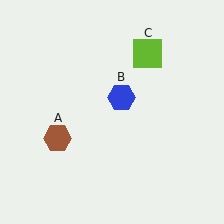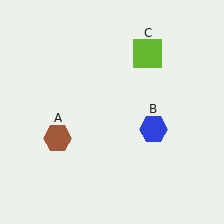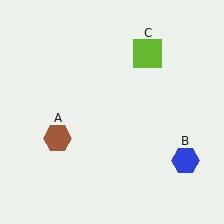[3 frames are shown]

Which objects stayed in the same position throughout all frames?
Brown hexagon (object A) and lime square (object C) remained stationary.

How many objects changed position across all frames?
1 object changed position: blue hexagon (object B).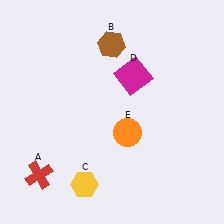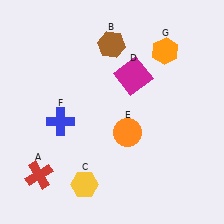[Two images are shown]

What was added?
A blue cross (F), an orange hexagon (G) were added in Image 2.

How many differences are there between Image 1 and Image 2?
There are 2 differences between the two images.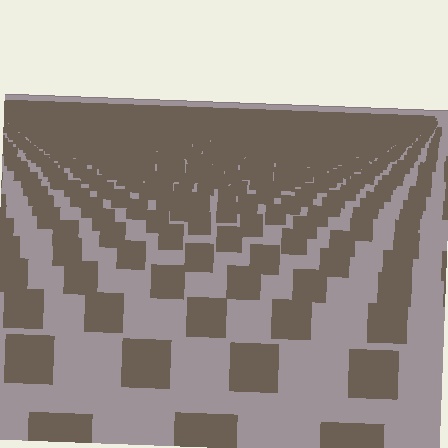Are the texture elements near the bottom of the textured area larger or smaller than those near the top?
Larger. Near the bottom, elements are closer to the viewer and appear at a bigger on-screen size.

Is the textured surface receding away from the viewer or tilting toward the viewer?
The surface is receding away from the viewer. Texture elements get smaller and denser toward the top.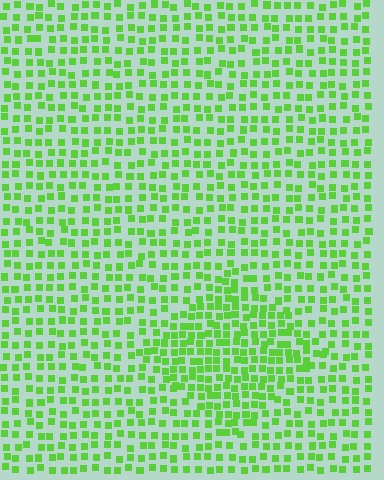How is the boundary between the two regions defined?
The boundary is defined by a change in element density (approximately 1.6x ratio). All elements are the same color, size, and shape.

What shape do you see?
I see a diamond.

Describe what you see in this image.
The image contains small lime elements arranged at two different densities. A diamond-shaped region is visible where the elements are more densely packed than the surrounding area.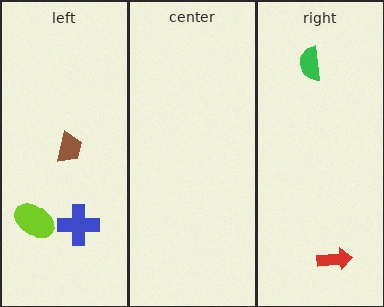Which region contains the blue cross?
The left region.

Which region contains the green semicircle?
The right region.